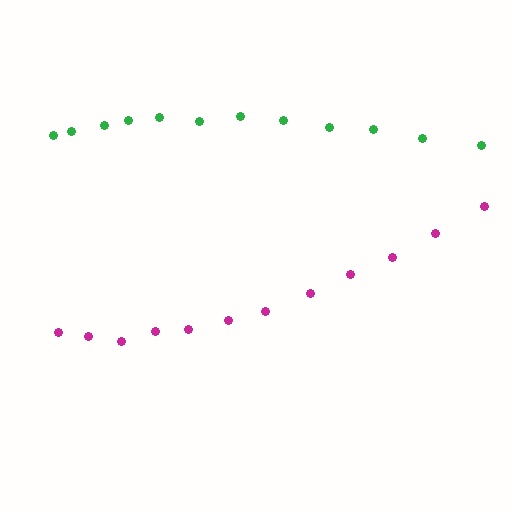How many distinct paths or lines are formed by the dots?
There are 2 distinct paths.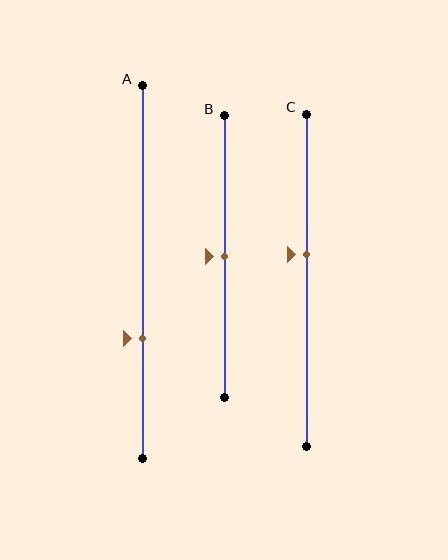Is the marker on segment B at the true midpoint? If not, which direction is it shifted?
Yes, the marker on segment B is at the true midpoint.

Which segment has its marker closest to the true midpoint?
Segment B has its marker closest to the true midpoint.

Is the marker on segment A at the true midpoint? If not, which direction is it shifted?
No, the marker on segment A is shifted downward by about 18% of the segment length.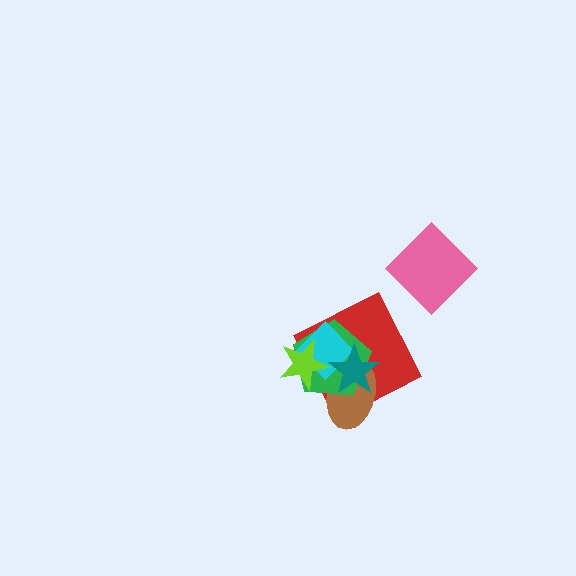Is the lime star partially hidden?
No, no other shape covers it.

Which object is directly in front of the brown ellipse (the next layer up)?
The green pentagon is directly in front of the brown ellipse.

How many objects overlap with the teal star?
4 objects overlap with the teal star.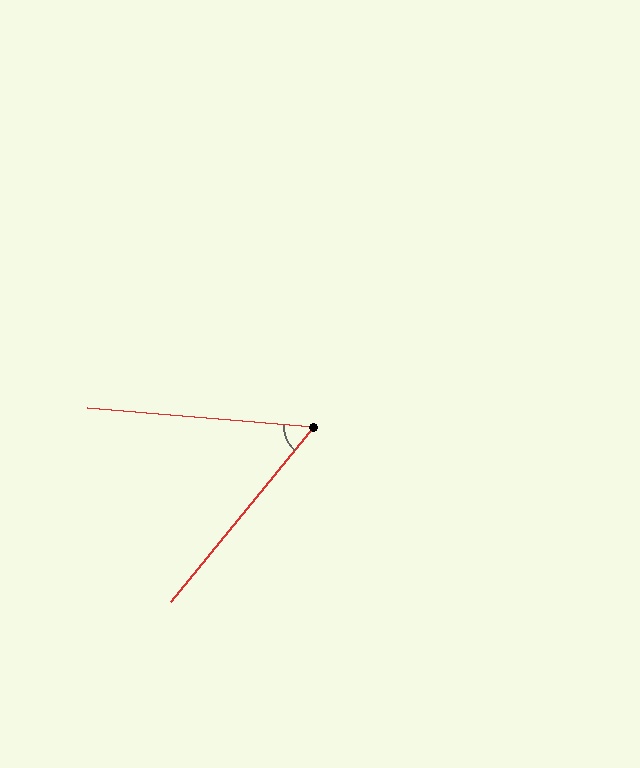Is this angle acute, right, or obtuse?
It is acute.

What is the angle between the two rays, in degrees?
Approximately 55 degrees.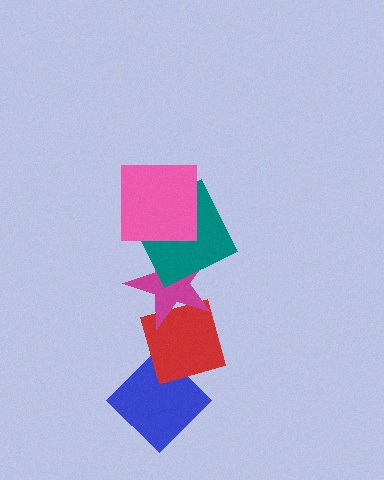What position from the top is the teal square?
The teal square is 2nd from the top.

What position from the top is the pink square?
The pink square is 1st from the top.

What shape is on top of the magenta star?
The teal square is on top of the magenta star.